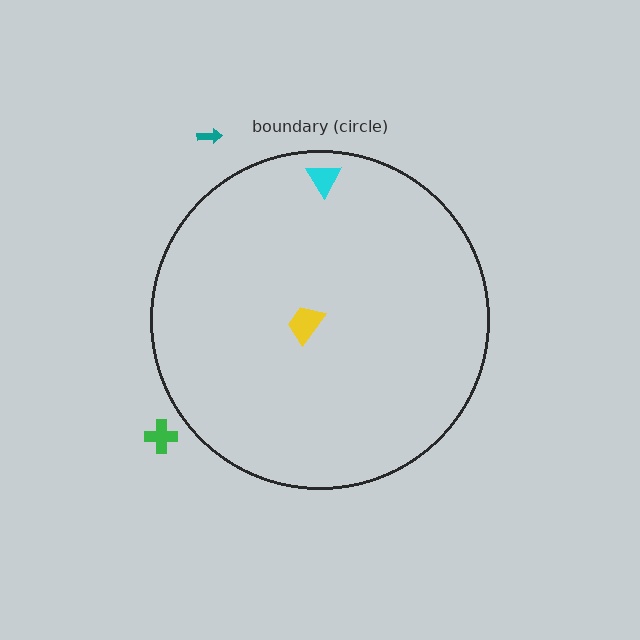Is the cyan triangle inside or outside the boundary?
Inside.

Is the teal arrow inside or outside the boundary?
Outside.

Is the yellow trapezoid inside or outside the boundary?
Inside.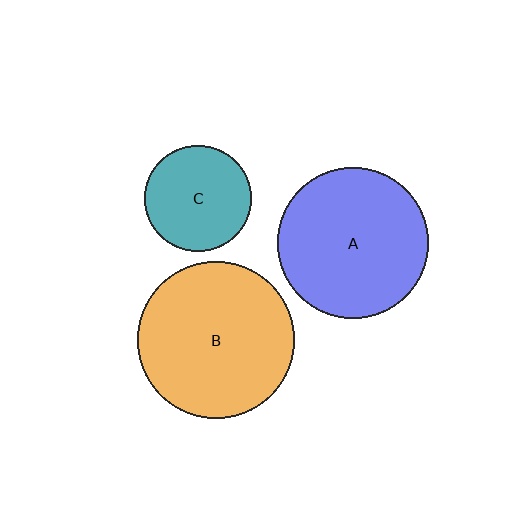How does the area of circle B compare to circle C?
Approximately 2.2 times.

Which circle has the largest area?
Circle B (orange).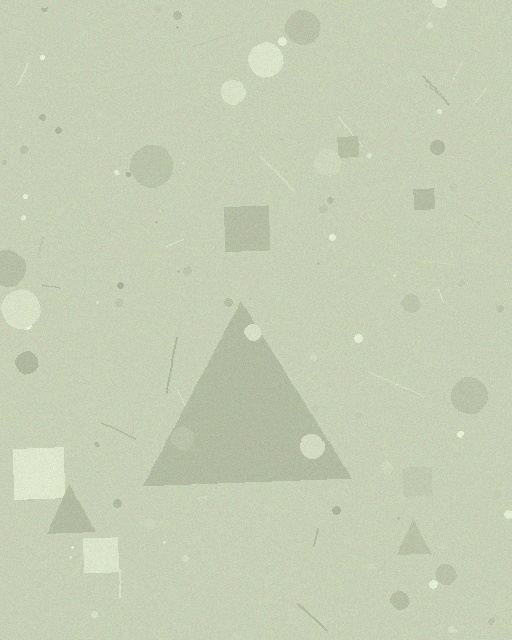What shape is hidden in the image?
A triangle is hidden in the image.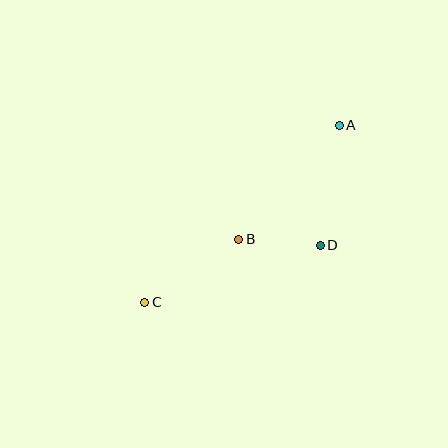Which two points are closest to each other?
Points B and D are closest to each other.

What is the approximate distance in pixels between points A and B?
The distance between A and B is approximately 152 pixels.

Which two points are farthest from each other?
Points A and C are farthest from each other.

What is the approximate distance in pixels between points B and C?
The distance between B and C is approximately 113 pixels.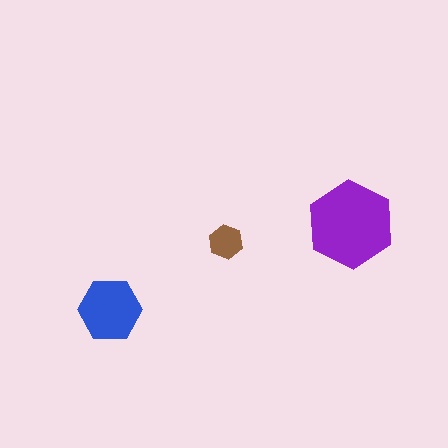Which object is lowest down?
The blue hexagon is bottommost.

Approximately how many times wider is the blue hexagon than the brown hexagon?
About 2 times wider.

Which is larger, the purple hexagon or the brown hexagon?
The purple one.